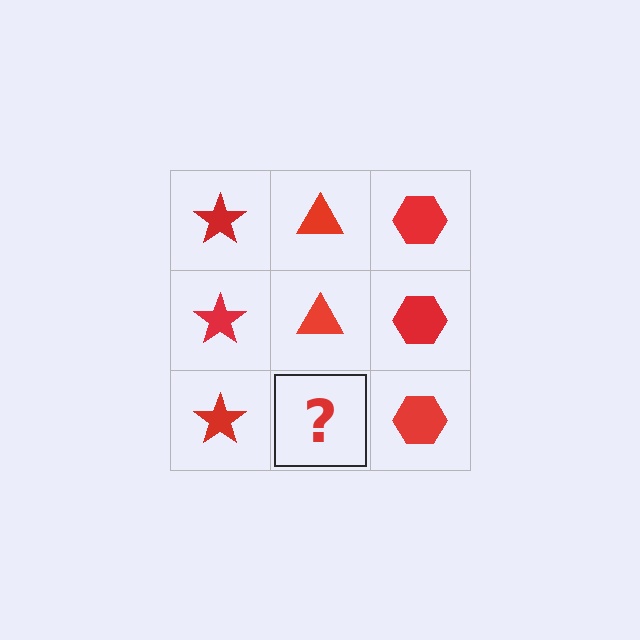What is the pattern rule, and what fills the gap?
The rule is that each column has a consistent shape. The gap should be filled with a red triangle.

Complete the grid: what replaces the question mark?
The question mark should be replaced with a red triangle.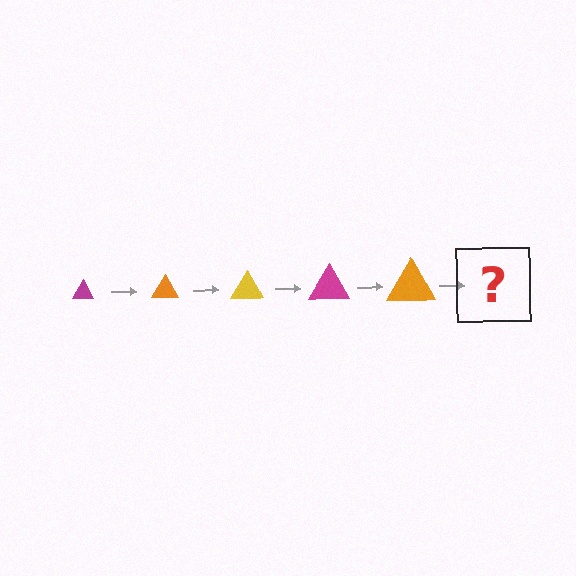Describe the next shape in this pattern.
It should be a yellow triangle, larger than the previous one.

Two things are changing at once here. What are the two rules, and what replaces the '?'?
The two rules are that the triangle grows larger each step and the color cycles through magenta, orange, and yellow. The '?' should be a yellow triangle, larger than the previous one.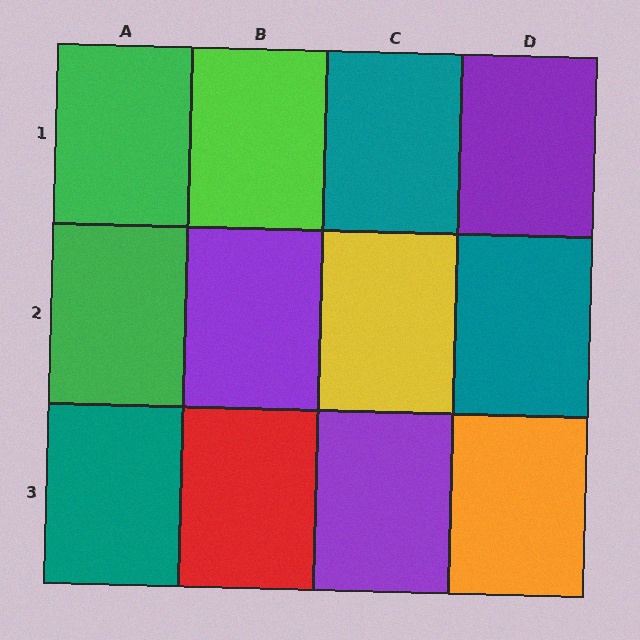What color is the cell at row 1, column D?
Purple.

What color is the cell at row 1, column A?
Green.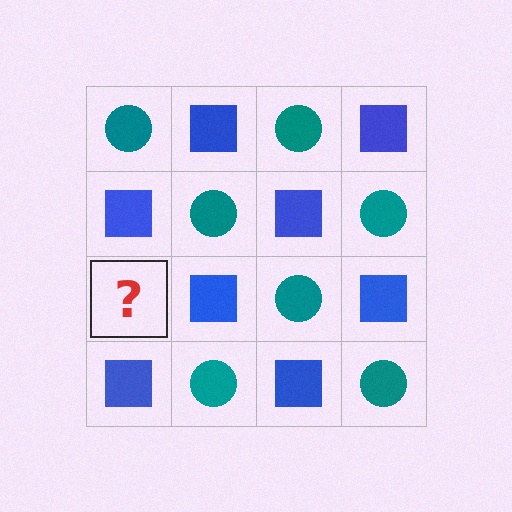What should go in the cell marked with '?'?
The missing cell should contain a teal circle.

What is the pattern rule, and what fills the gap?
The rule is that it alternates teal circle and blue square in a checkerboard pattern. The gap should be filled with a teal circle.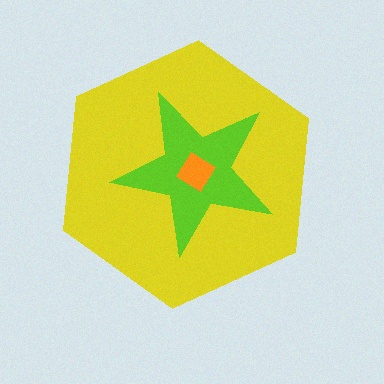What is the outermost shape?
The yellow hexagon.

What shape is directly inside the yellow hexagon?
The lime star.